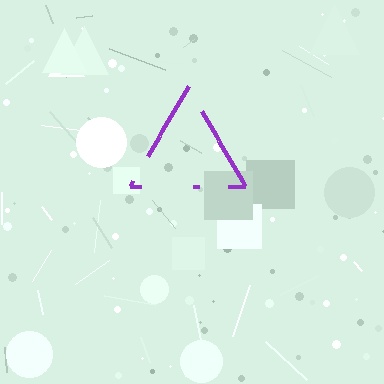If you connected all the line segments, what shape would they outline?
They would outline a triangle.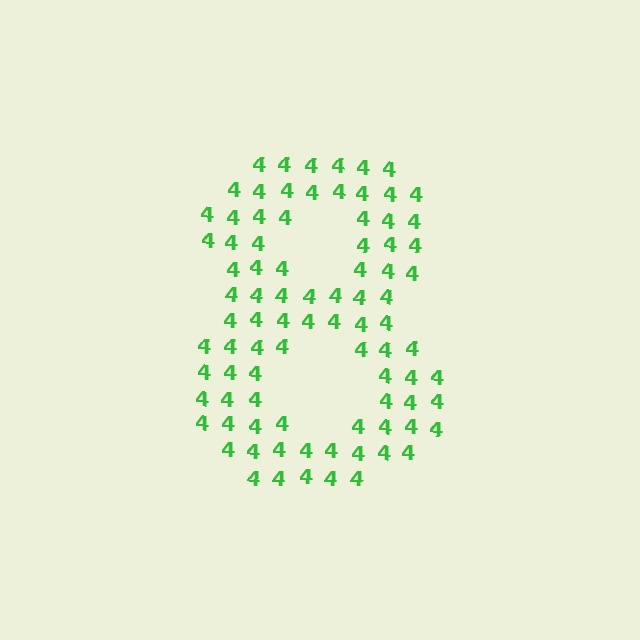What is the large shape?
The large shape is the digit 8.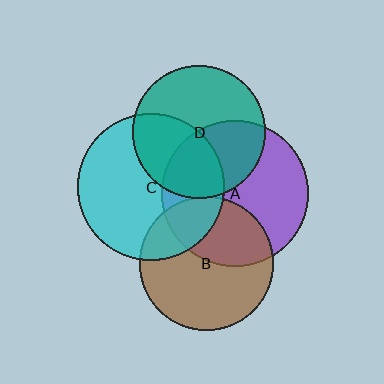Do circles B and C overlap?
Yes.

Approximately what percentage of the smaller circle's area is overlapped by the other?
Approximately 25%.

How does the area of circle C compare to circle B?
Approximately 1.2 times.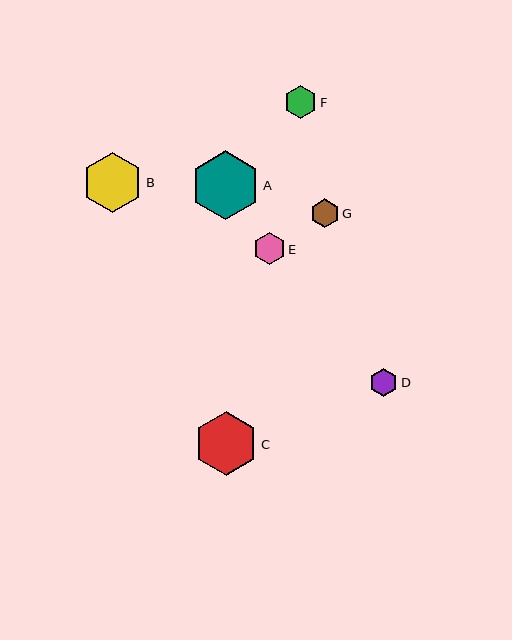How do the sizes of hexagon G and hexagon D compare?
Hexagon G and hexagon D are approximately the same size.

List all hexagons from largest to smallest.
From largest to smallest: A, C, B, F, E, G, D.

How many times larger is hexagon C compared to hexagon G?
Hexagon C is approximately 2.2 times the size of hexagon G.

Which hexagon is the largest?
Hexagon A is the largest with a size of approximately 69 pixels.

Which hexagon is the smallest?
Hexagon D is the smallest with a size of approximately 28 pixels.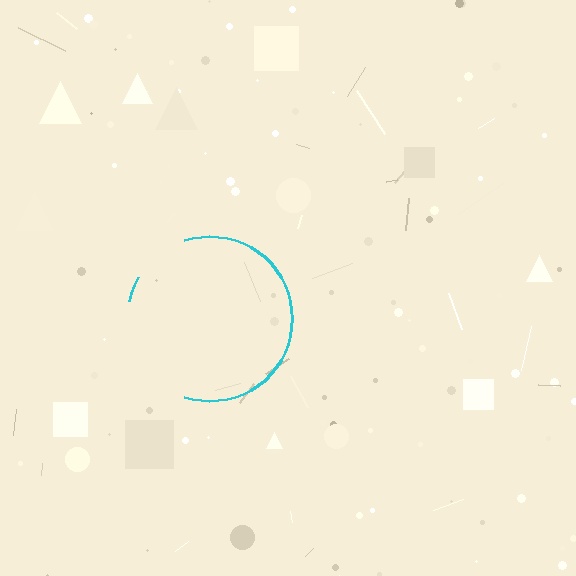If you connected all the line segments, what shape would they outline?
They would outline a circle.